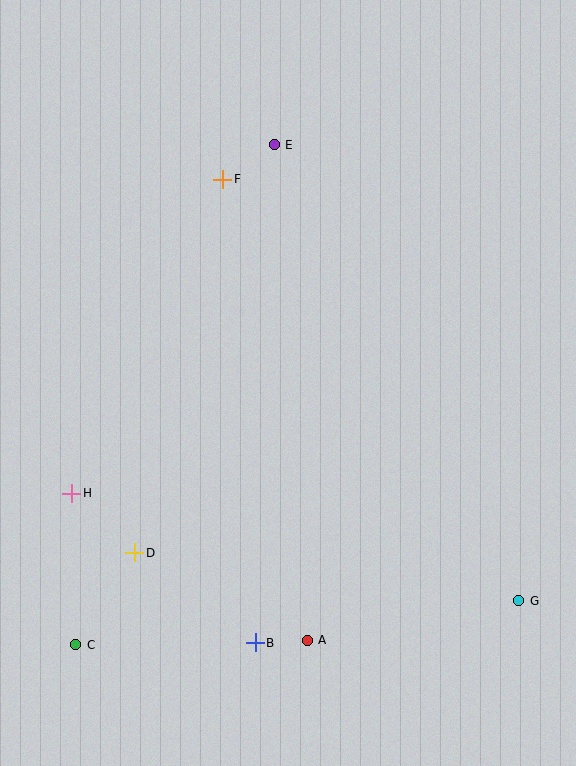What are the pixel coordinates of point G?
Point G is at (519, 601).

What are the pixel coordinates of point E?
Point E is at (274, 145).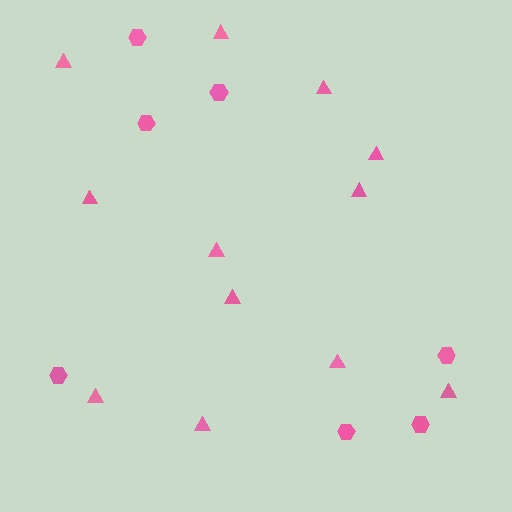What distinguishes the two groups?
There are 2 groups: one group of triangles (12) and one group of hexagons (7).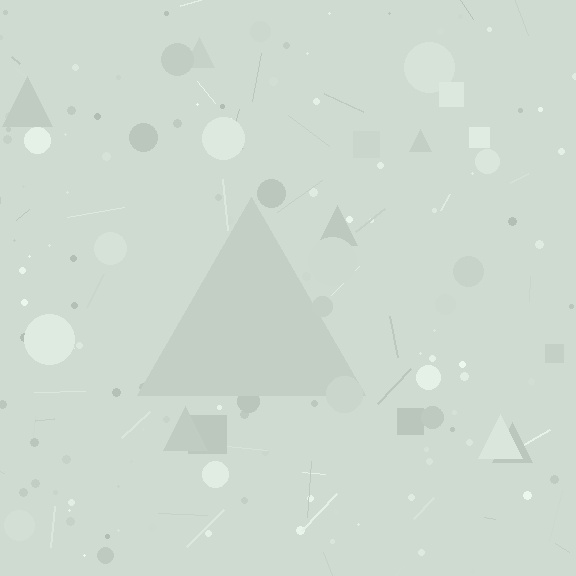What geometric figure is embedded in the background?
A triangle is embedded in the background.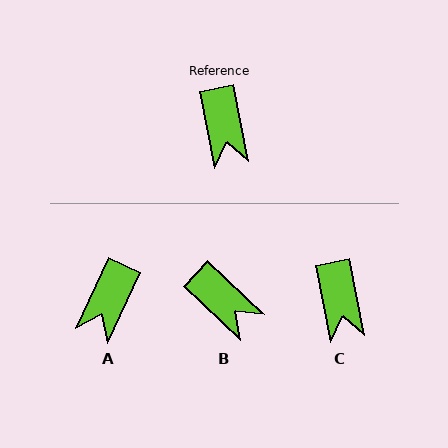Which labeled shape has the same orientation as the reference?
C.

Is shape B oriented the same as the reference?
No, it is off by about 36 degrees.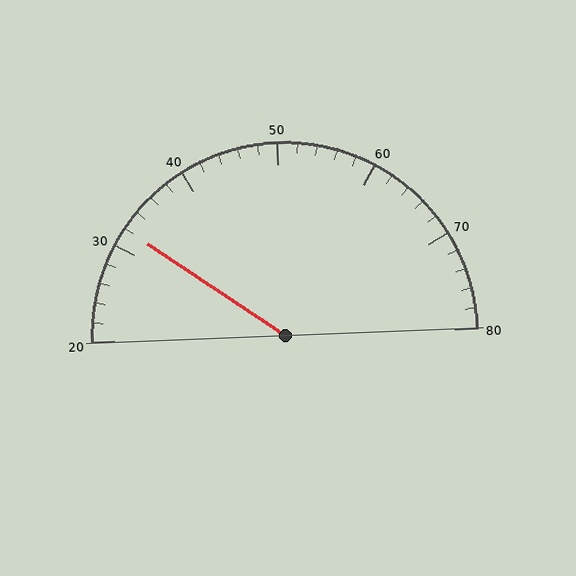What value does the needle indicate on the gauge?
The needle indicates approximately 32.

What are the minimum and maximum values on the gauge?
The gauge ranges from 20 to 80.